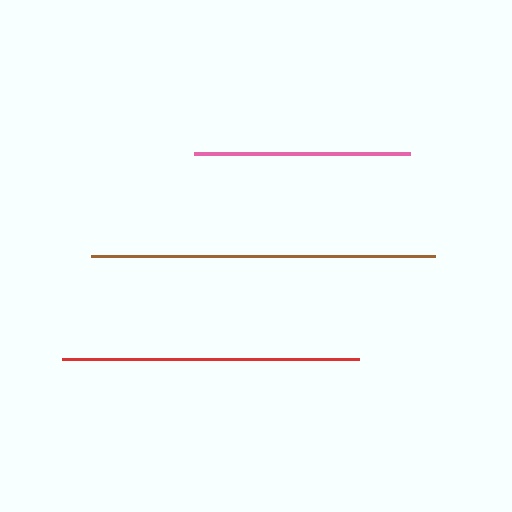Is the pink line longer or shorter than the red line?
The red line is longer than the pink line.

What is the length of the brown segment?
The brown segment is approximately 344 pixels long.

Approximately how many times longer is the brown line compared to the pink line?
The brown line is approximately 1.6 times the length of the pink line.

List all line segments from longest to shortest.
From longest to shortest: brown, red, pink.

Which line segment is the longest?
The brown line is the longest at approximately 344 pixels.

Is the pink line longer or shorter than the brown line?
The brown line is longer than the pink line.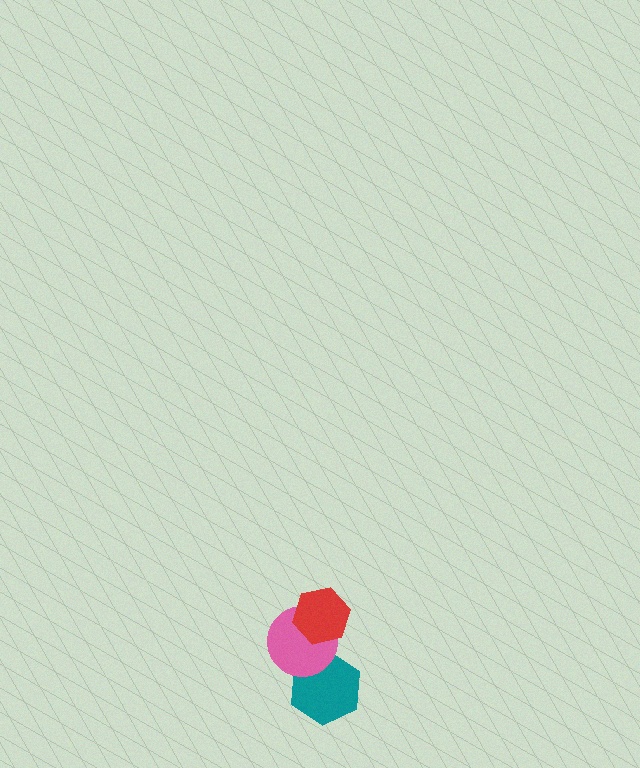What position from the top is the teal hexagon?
The teal hexagon is 3rd from the top.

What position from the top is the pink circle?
The pink circle is 2nd from the top.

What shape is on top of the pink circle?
The red hexagon is on top of the pink circle.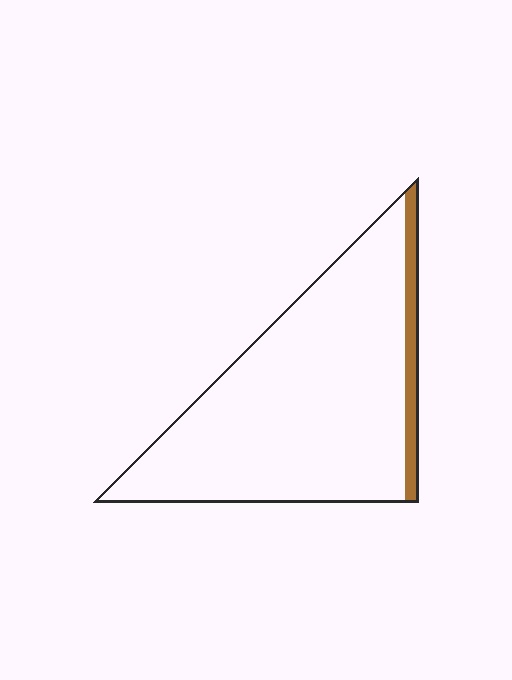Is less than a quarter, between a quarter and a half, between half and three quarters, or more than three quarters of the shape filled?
Less than a quarter.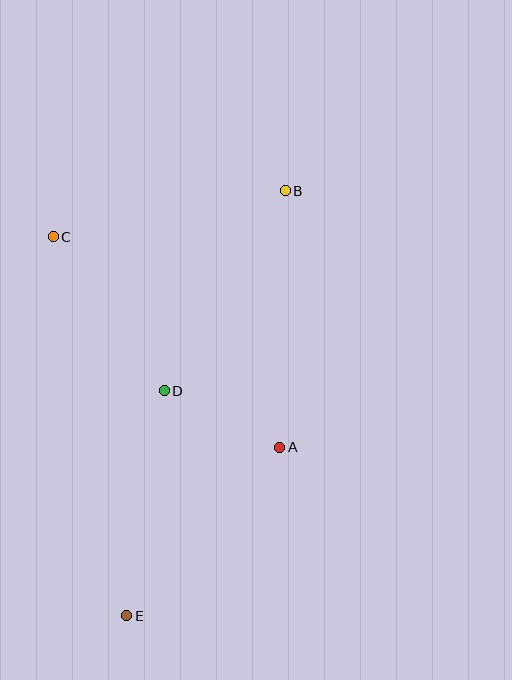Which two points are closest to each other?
Points A and D are closest to each other.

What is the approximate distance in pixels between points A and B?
The distance between A and B is approximately 257 pixels.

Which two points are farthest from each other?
Points B and E are farthest from each other.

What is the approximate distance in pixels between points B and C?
The distance between B and C is approximately 237 pixels.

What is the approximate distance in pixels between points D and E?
The distance between D and E is approximately 228 pixels.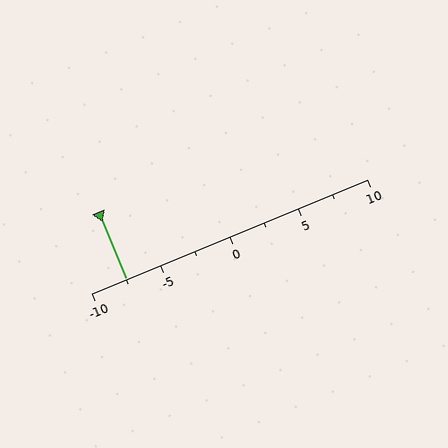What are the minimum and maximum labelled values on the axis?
The axis runs from -10 to 10.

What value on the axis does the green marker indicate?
The marker indicates approximately -7.5.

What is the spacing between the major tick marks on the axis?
The major ticks are spaced 5 apart.